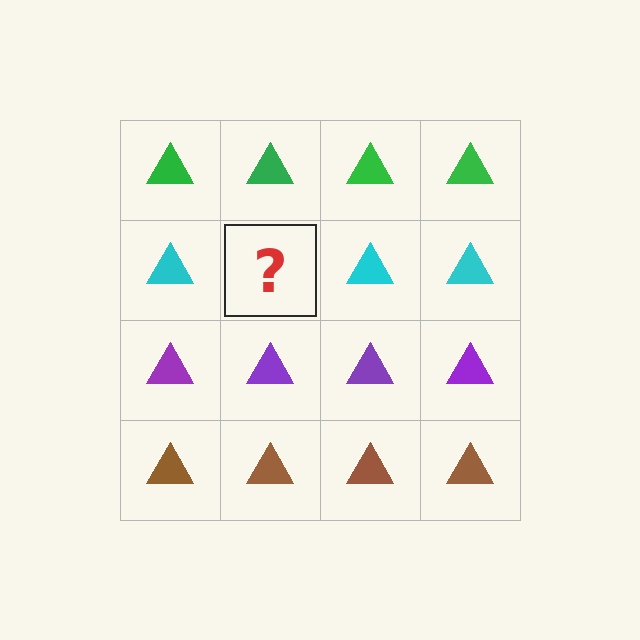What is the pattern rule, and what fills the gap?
The rule is that each row has a consistent color. The gap should be filled with a cyan triangle.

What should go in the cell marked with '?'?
The missing cell should contain a cyan triangle.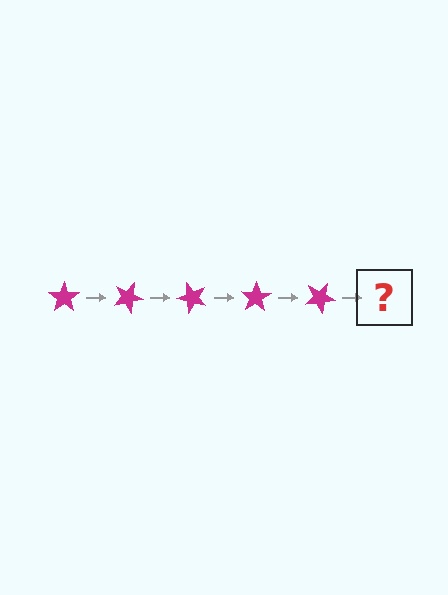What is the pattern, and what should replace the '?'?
The pattern is that the star rotates 25 degrees each step. The '?' should be a magenta star rotated 125 degrees.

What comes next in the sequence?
The next element should be a magenta star rotated 125 degrees.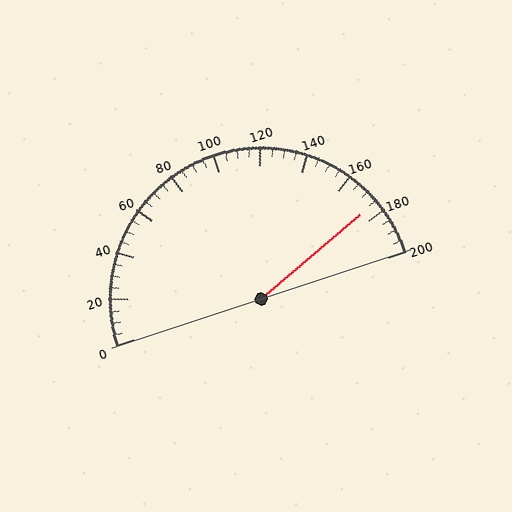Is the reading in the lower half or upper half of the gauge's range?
The reading is in the upper half of the range (0 to 200).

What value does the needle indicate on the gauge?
The needle indicates approximately 175.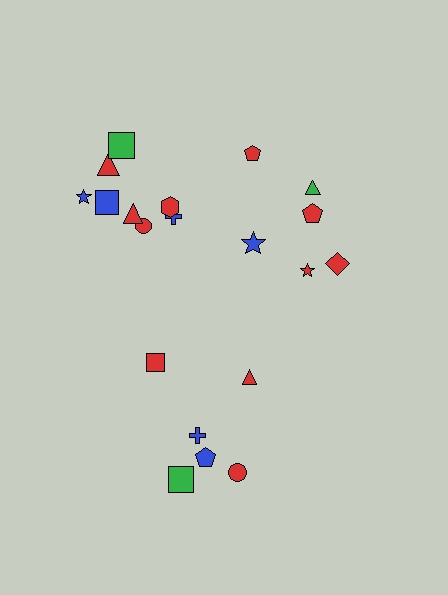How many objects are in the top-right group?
There are 6 objects.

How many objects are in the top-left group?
There are 8 objects.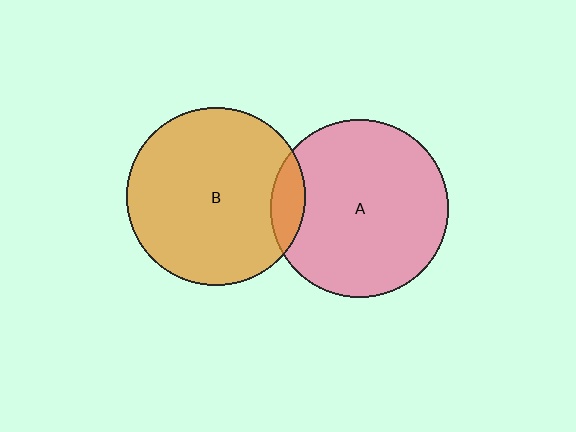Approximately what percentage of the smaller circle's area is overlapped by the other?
Approximately 10%.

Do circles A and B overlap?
Yes.